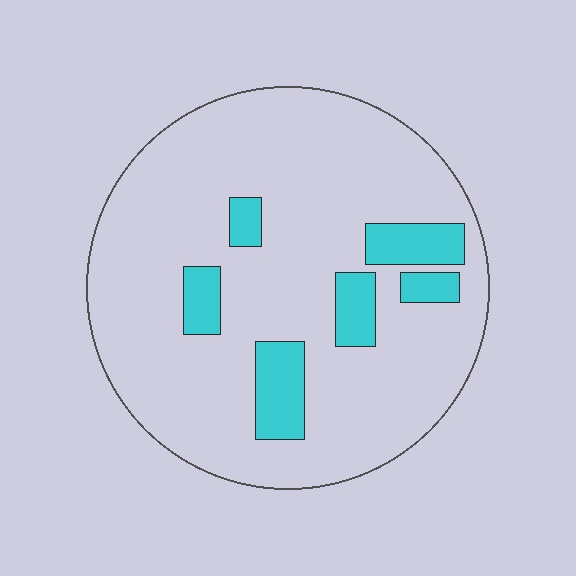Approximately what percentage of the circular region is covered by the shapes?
Approximately 15%.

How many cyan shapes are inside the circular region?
6.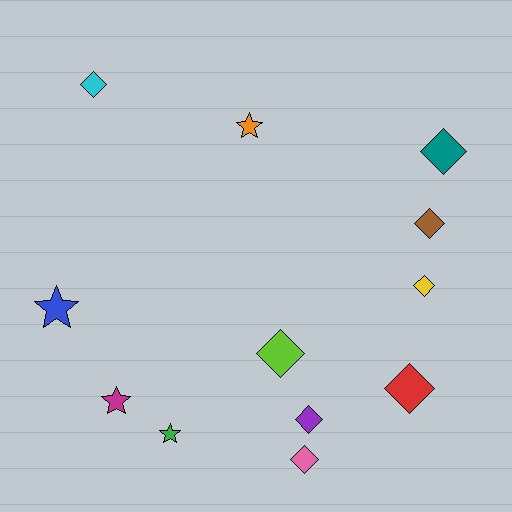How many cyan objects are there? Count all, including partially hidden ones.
There is 1 cyan object.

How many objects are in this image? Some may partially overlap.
There are 12 objects.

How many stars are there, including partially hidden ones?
There are 4 stars.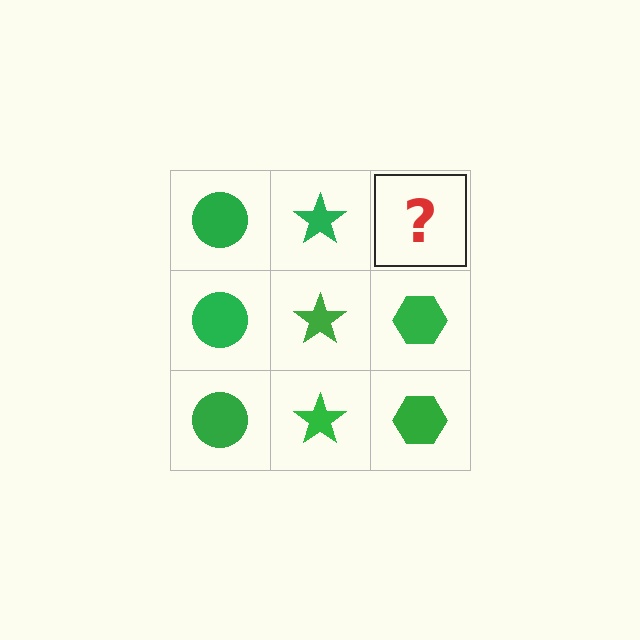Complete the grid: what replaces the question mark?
The question mark should be replaced with a green hexagon.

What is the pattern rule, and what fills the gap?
The rule is that each column has a consistent shape. The gap should be filled with a green hexagon.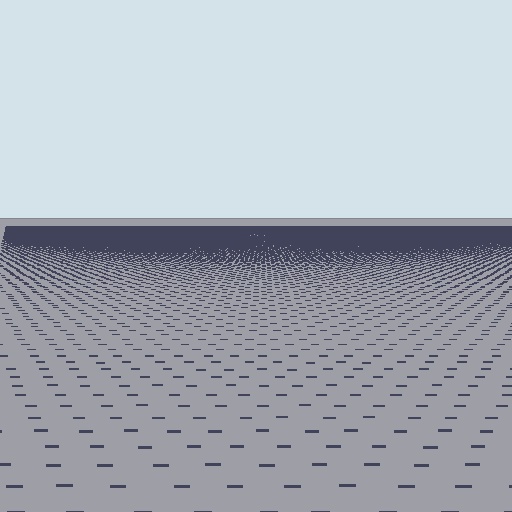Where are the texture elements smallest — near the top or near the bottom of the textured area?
Near the top.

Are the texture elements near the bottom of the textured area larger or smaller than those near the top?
Larger. Near the bottom, elements are closer to the viewer and appear at a bigger on-screen size.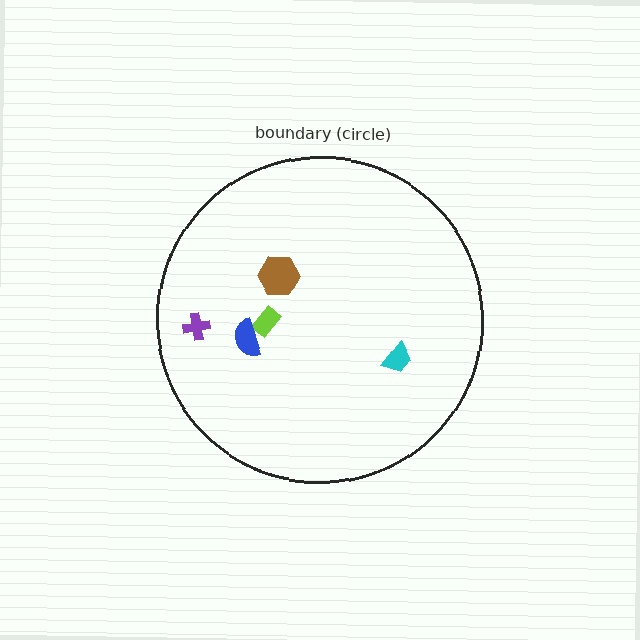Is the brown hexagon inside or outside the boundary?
Inside.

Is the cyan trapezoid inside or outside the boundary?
Inside.